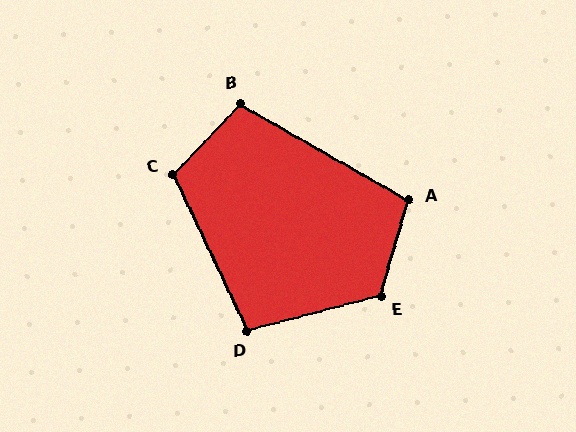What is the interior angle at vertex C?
Approximately 112 degrees (obtuse).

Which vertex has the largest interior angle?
E, at approximately 121 degrees.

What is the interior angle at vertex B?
Approximately 104 degrees (obtuse).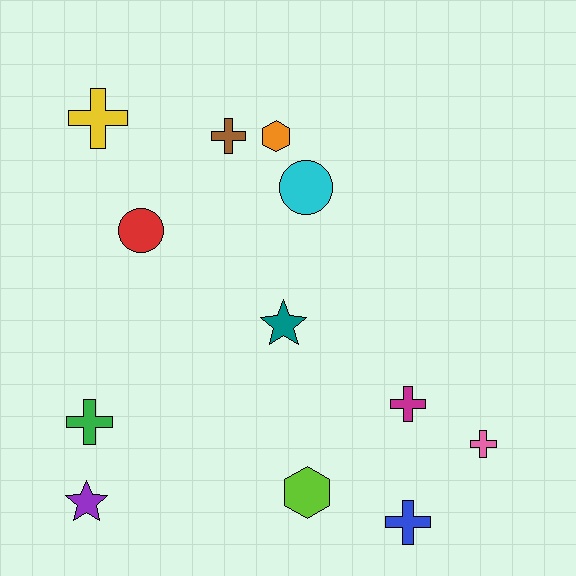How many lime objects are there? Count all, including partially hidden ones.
There is 1 lime object.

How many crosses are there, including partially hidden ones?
There are 6 crosses.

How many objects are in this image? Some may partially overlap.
There are 12 objects.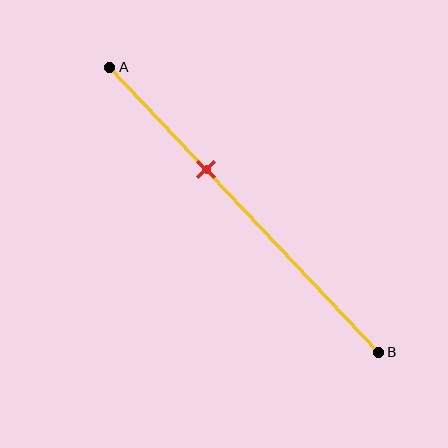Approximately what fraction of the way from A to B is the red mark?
The red mark is approximately 35% of the way from A to B.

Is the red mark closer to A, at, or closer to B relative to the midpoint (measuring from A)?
The red mark is closer to point A than the midpoint of segment AB.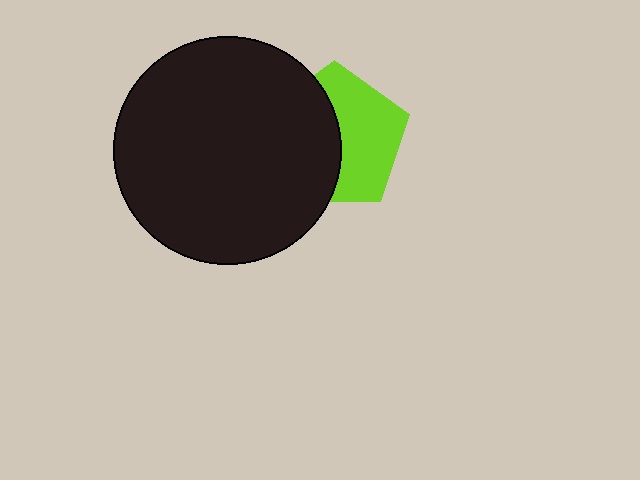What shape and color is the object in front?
The object in front is a black circle.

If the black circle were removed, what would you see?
You would see the complete lime pentagon.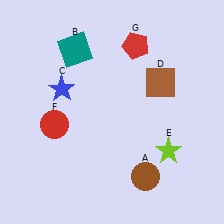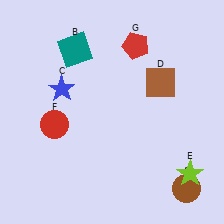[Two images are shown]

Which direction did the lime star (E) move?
The lime star (E) moved down.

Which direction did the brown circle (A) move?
The brown circle (A) moved right.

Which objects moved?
The objects that moved are: the brown circle (A), the lime star (E).